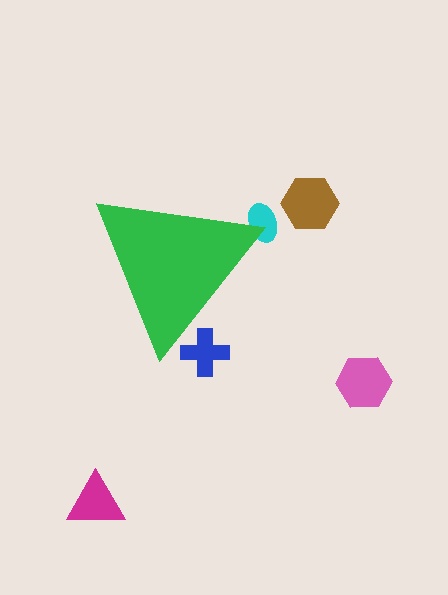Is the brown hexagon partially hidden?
No, the brown hexagon is fully visible.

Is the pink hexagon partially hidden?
No, the pink hexagon is fully visible.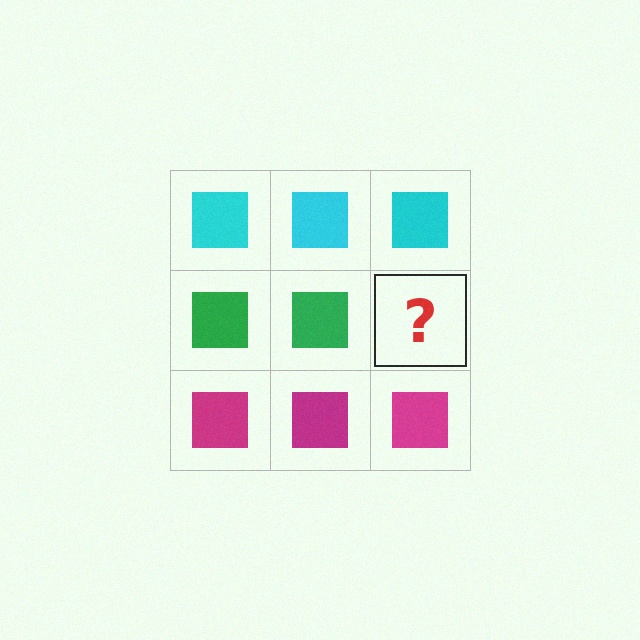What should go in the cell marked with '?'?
The missing cell should contain a green square.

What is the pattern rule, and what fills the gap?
The rule is that each row has a consistent color. The gap should be filled with a green square.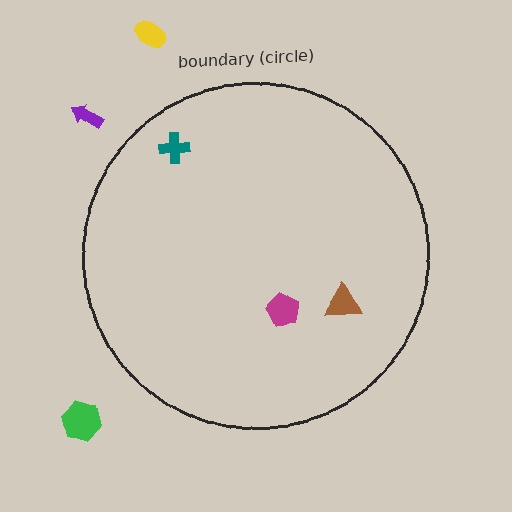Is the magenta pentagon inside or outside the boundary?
Inside.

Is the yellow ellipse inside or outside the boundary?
Outside.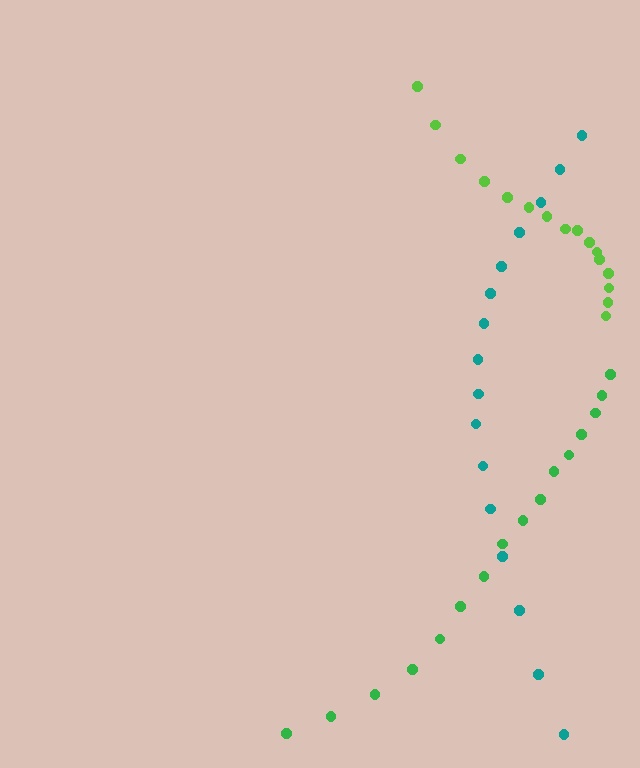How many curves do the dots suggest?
There are 3 distinct paths.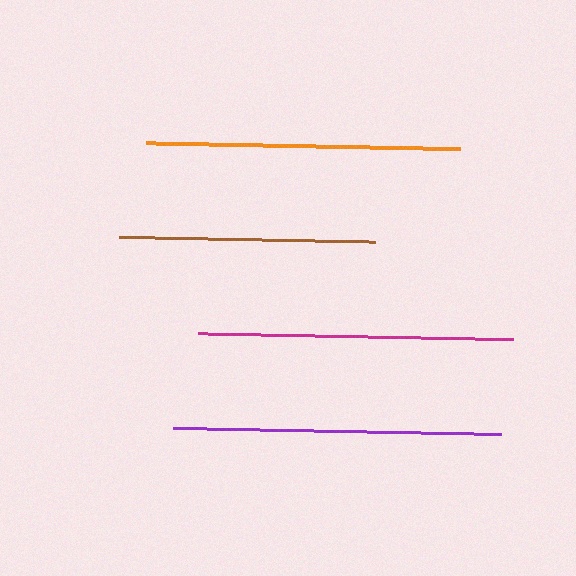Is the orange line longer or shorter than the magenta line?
The magenta line is longer than the orange line.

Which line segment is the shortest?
The brown line is the shortest at approximately 256 pixels.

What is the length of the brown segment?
The brown segment is approximately 256 pixels long.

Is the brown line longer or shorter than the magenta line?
The magenta line is longer than the brown line.